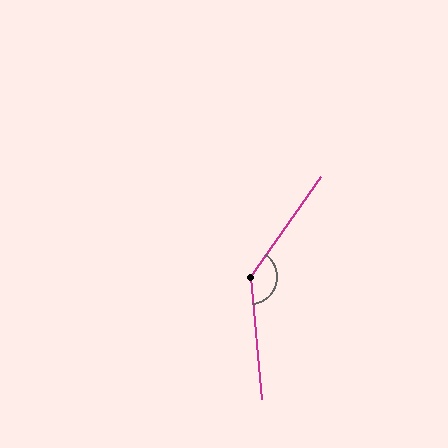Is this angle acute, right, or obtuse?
It is obtuse.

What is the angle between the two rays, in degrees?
Approximately 140 degrees.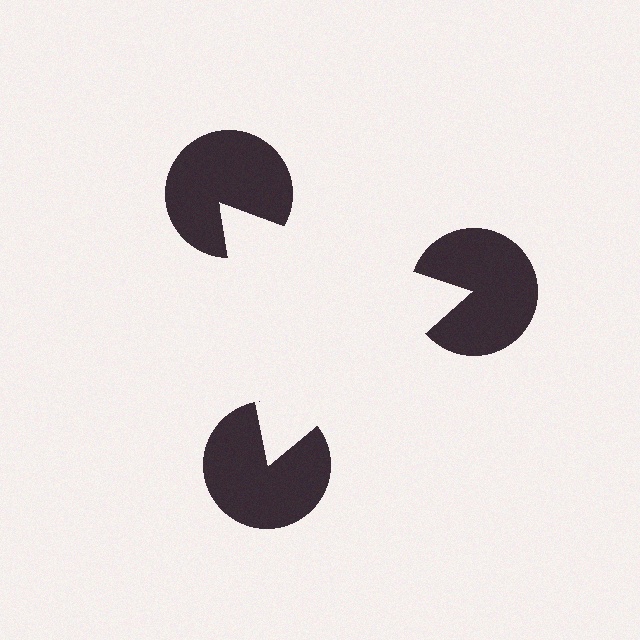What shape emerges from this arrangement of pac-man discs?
An illusory triangle — its edges are inferred from the aligned wedge cuts in the pac-man discs, not physically drawn.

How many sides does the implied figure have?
3 sides.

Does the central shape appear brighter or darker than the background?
It typically appears slightly brighter than the background, even though no actual brightness change is drawn.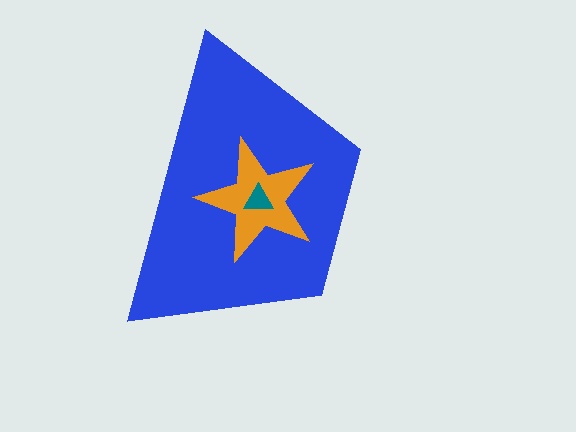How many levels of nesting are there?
3.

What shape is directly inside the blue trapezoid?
The orange star.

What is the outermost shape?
The blue trapezoid.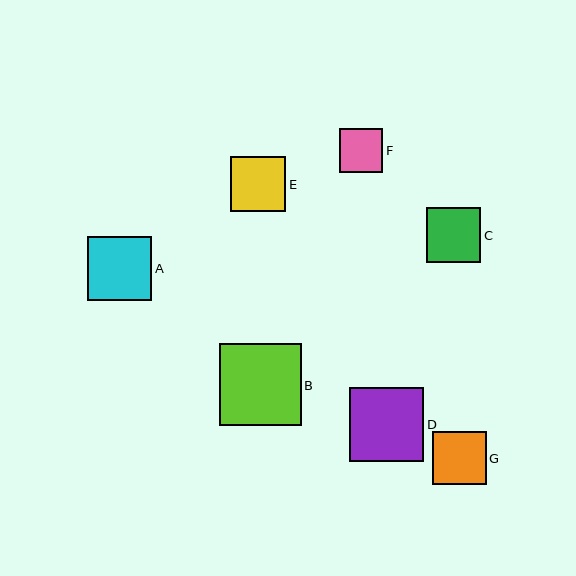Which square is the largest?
Square B is the largest with a size of approximately 82 pixels.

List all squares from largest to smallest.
From largest to smallest: B, D, A, E, C, G, F.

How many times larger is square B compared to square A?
Square B is approximately 1.3 times the size of square A.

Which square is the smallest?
Square F is the smallest with a size of approximately 44 pixels.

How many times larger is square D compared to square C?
Square D is approximately 1.4 times the size of square C.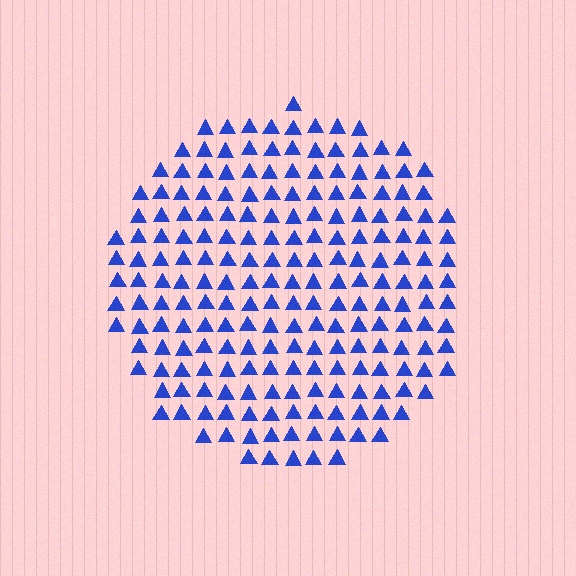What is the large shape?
The large shape is a circle.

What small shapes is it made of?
It is made of small triangles.